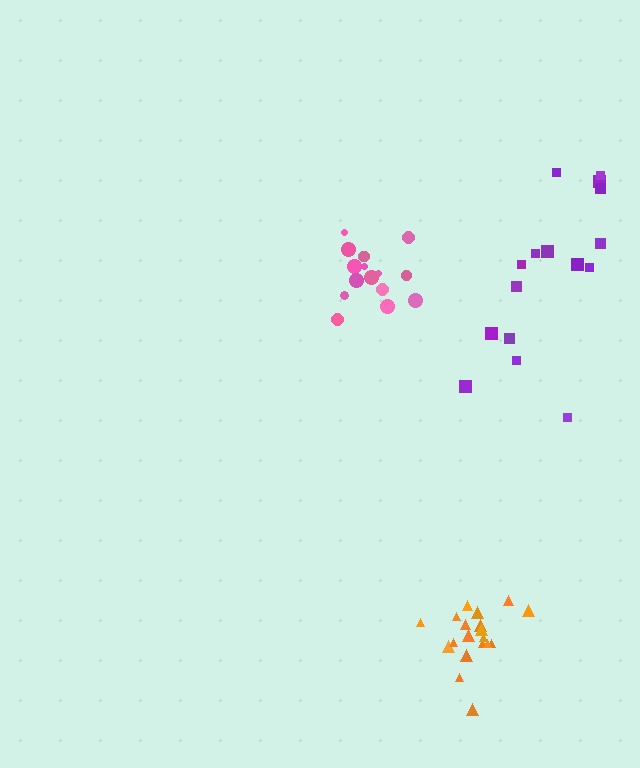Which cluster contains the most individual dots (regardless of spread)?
Orange (19).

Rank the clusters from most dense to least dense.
orange, pink, purple.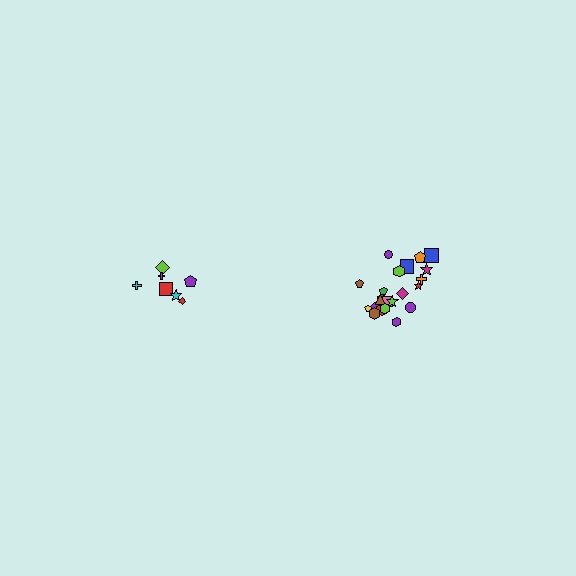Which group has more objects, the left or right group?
The right group.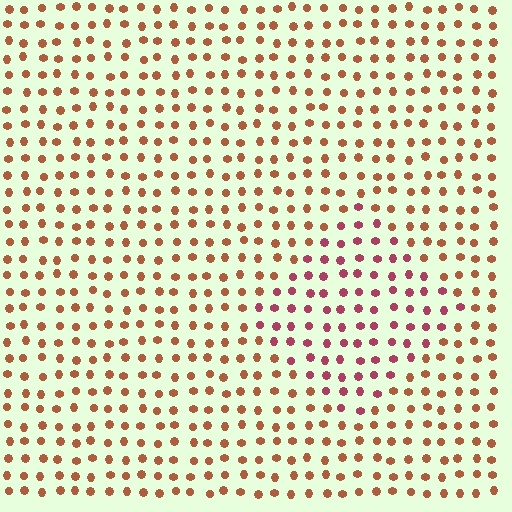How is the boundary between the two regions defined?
The boundary is defined purely by a slight shift in hue (about 38 degrees). Spacing, size, and orientation are identical on both sides.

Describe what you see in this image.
The image is filled with small brown elements in a uniform arrangement. A diamond-shaped region is visible where the elements are tinted to a slightly different hue, forming a subtle color boundary.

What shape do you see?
I see a diamond.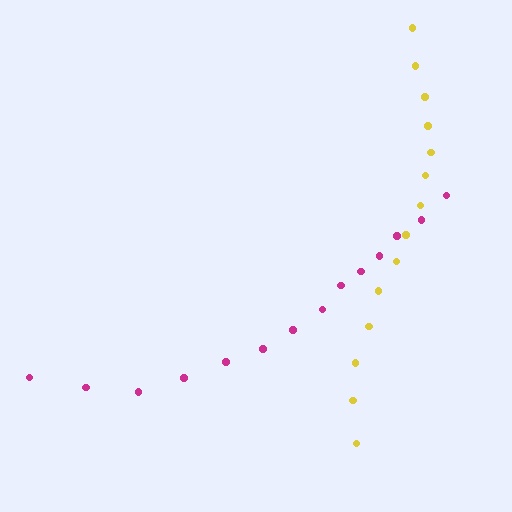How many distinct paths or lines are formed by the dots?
There are 2 distinct paths.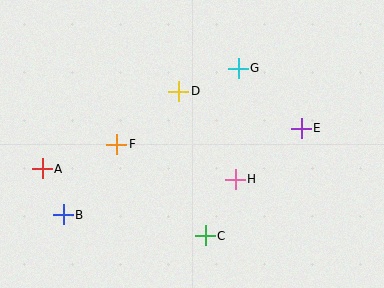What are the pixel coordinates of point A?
Point A is at (42, 169).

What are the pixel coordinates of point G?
Point G is at (238, 68).